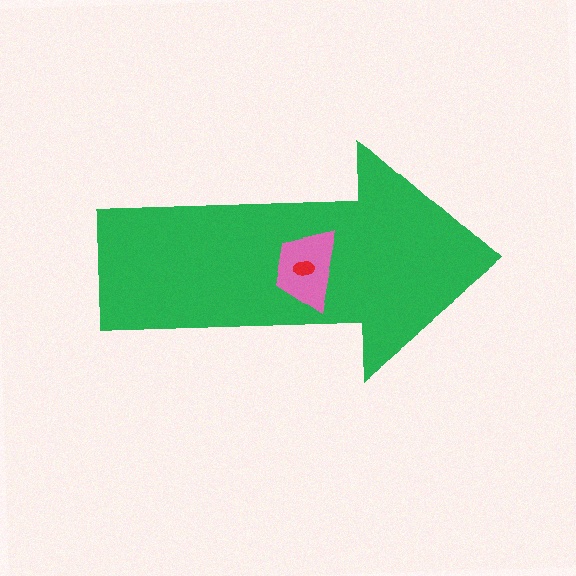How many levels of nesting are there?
3.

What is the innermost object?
The red ellipse.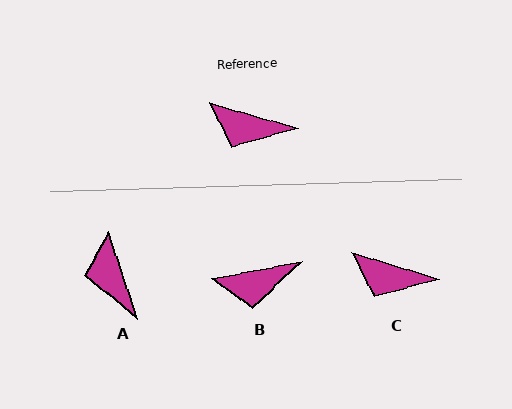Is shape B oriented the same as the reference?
No, it is off by about 27 degrees.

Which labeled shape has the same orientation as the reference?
C.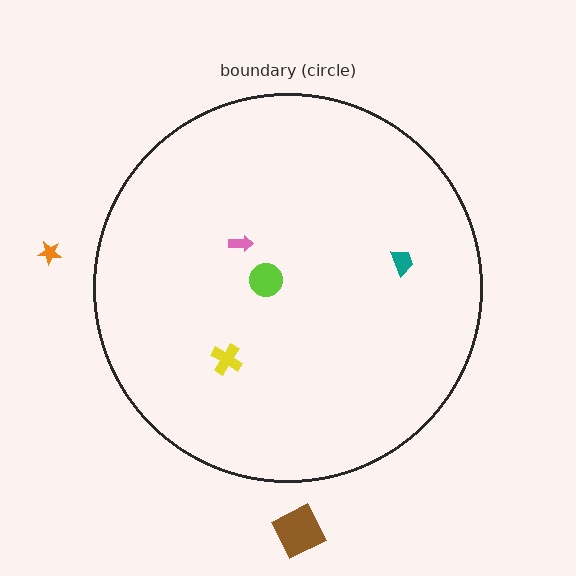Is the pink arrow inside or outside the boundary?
Inside.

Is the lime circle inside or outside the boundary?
Inside.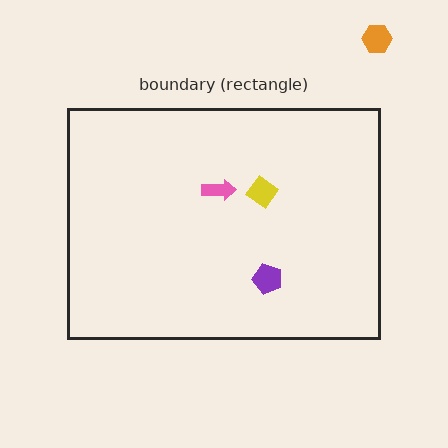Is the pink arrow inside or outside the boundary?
Inside.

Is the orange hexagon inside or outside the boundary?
Outside.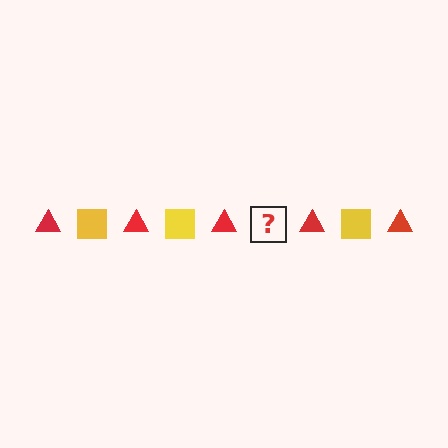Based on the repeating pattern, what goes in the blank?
The blank should be a yellow square.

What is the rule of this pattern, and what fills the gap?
The rule is that the pattern alternates between red triangle and yellow square. The gap should be filled with a yellow square.